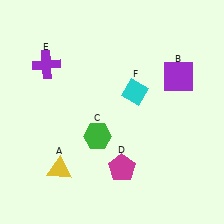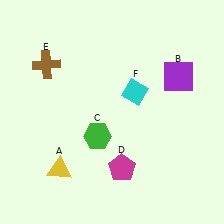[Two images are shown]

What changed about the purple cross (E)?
In Image 1, E is purple. In Image 2, it changed to brown.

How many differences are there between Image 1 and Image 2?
There is 1 difference between the two images.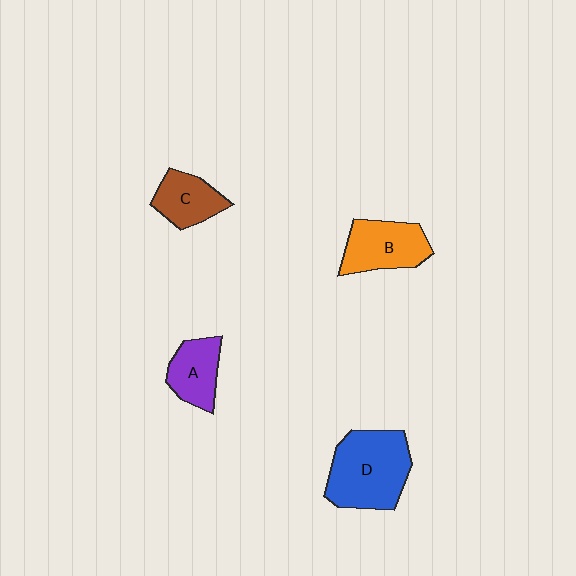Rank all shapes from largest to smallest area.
From largest to smallest: D (blue), B (orange), A (purple), C (brown).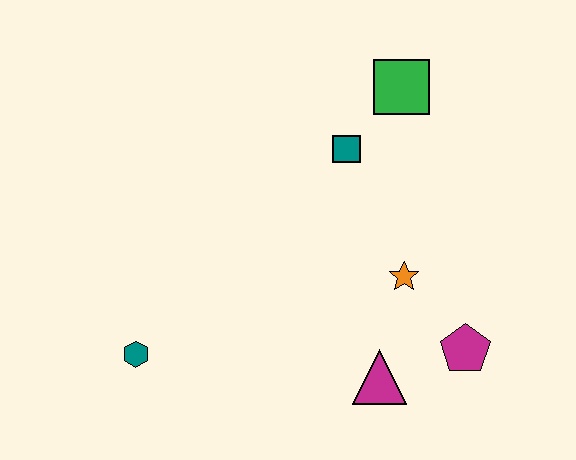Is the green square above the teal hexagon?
Yes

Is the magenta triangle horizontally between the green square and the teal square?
Yes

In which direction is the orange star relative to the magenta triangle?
The orange star is above the magenta triangle.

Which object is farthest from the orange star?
The teal hexagon is farthest from the orange star.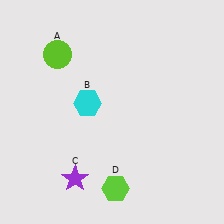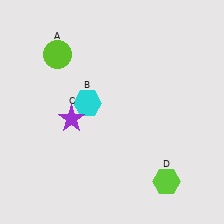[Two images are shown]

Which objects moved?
The objects that moved are: the purple star (C), the lime hexagon (D).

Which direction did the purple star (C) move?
The purple star (C) moved up.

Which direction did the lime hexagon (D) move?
The lime hexagon (D) moved right.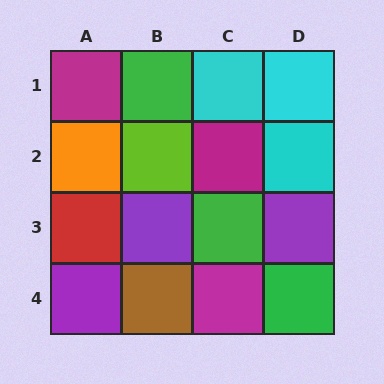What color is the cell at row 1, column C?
Cyan.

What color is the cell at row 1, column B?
Green.